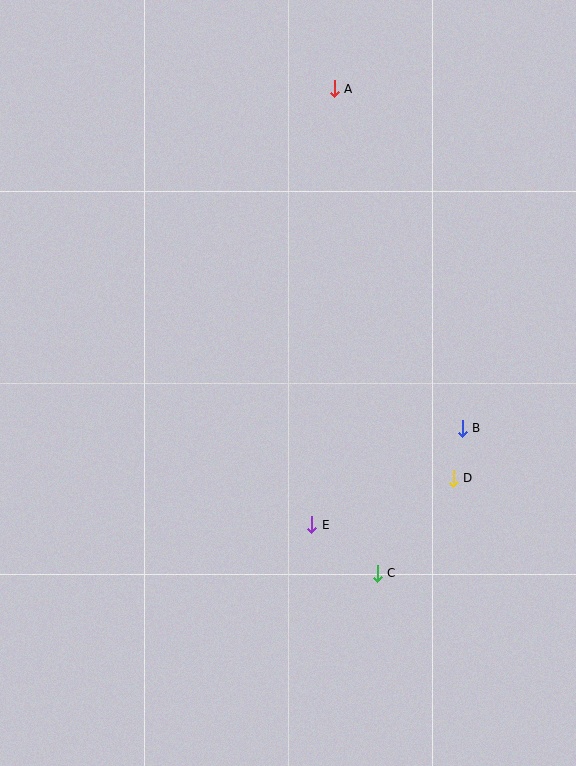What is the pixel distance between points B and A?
The distance between B and A is 363 pixels.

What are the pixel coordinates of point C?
Point C is at (377, 573).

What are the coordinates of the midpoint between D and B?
The midpoint between D and B is at (458, 453).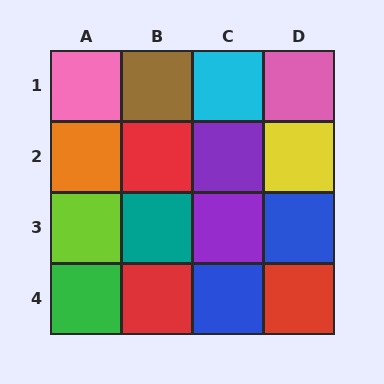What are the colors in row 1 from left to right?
Pink, brown, cyan, pink.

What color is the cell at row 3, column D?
Blue.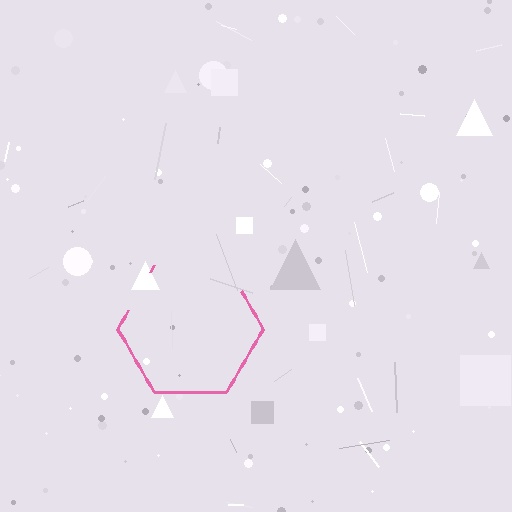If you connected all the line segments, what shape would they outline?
They would outline a hexagon.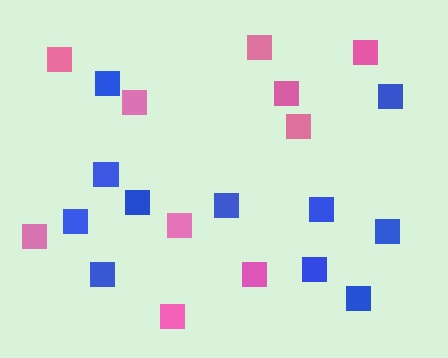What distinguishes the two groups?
There are 2 groups: one group of pink squares (10) and one group of blue squares (11).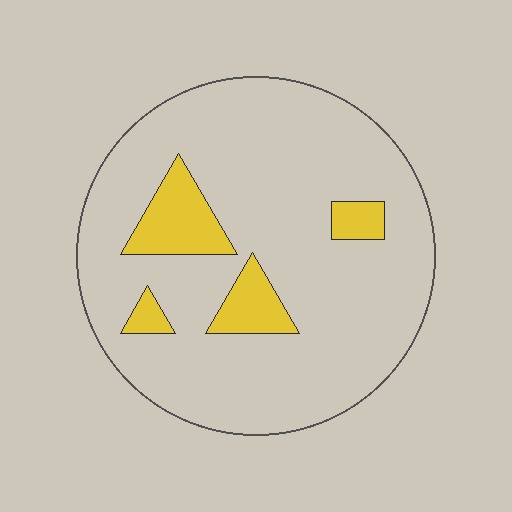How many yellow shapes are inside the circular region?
4.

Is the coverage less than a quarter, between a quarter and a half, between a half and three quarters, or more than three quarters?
Less than a quarter.